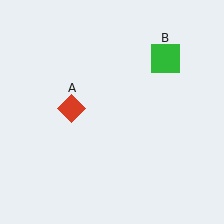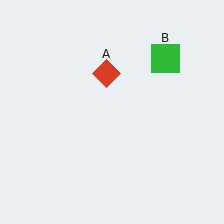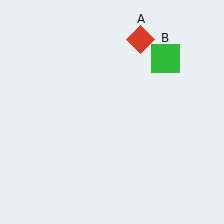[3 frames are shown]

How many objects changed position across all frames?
1 object changed position: red diamond (object A).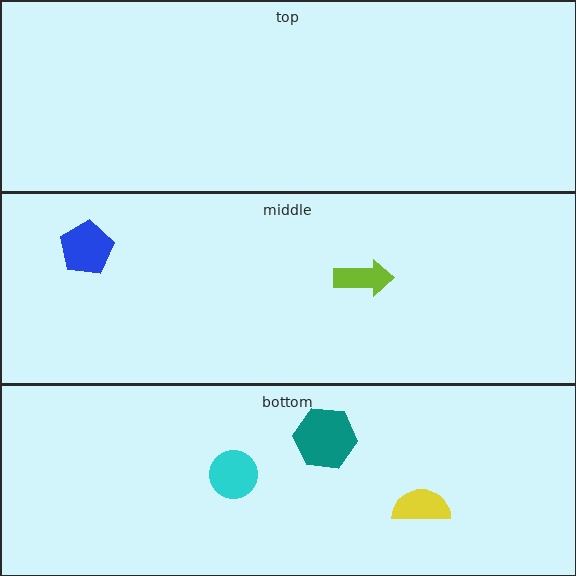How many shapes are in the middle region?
2.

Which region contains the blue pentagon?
The middle region.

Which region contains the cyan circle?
The bottom region.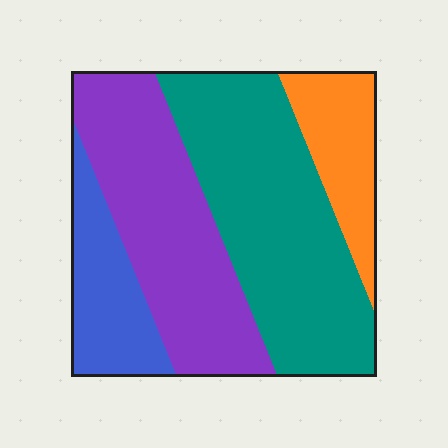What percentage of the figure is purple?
Purple covers around 35% of the figure.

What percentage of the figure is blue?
Blue covers roughly 15% of the figure.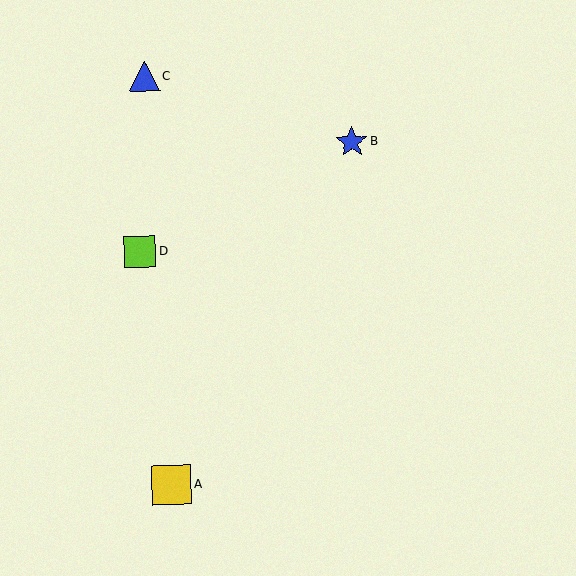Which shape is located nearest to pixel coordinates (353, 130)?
The blue star (labeled B) at (352, 142) is nearest to that location.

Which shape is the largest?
The yellow square (labeled A) is the largest.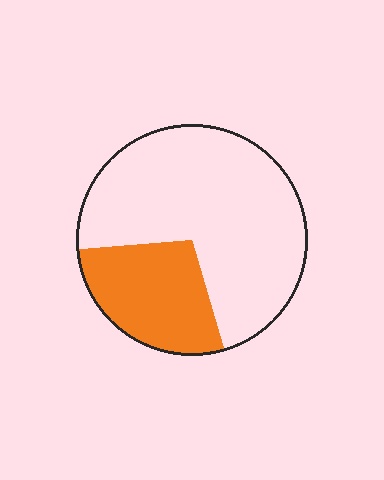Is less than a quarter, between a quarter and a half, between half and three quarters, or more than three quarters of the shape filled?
Between a quarter and a half.